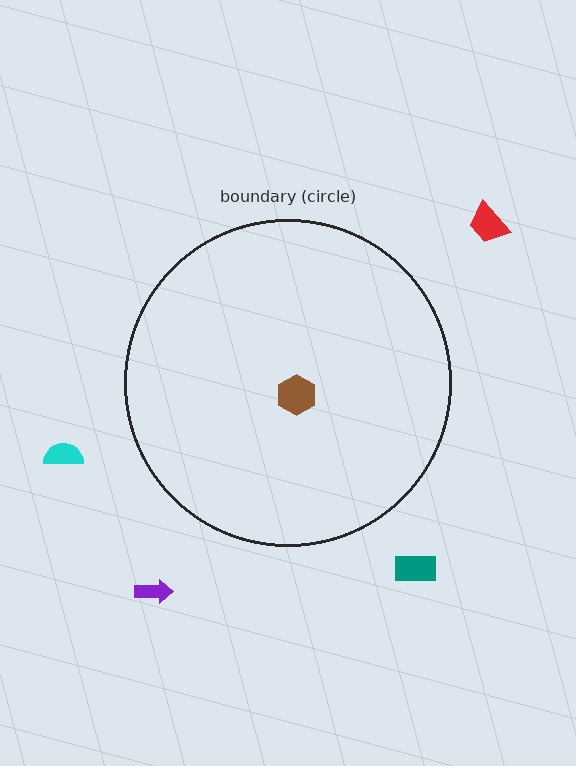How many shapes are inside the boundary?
1 inside, 4 outside.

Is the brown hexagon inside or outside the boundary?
Inside.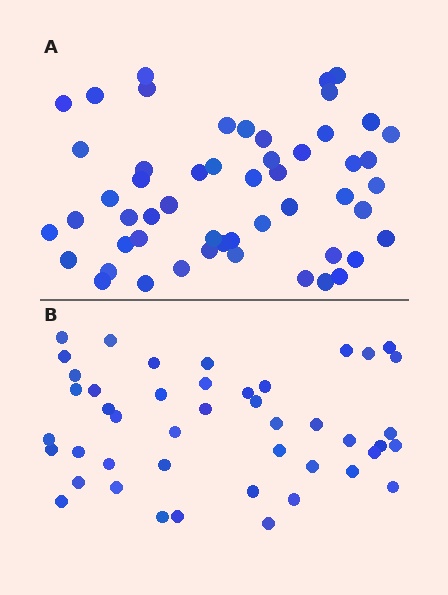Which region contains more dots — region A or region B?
Region A (the top region) has more dots.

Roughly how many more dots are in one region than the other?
Region A has roughly 8 or so more dots than region B.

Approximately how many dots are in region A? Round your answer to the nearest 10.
About 50 dots. (The exact count is 53, which rounds to 50.)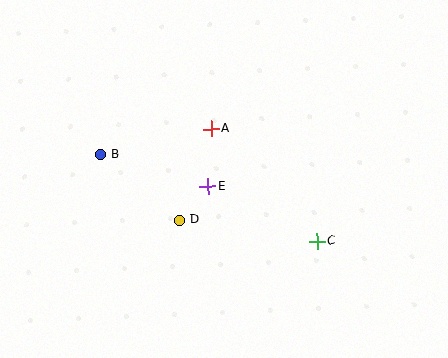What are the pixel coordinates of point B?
Point B is at (100, 154).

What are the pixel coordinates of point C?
Point C is at (317, 241).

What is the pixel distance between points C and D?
The distance between C and D is 140 pixels.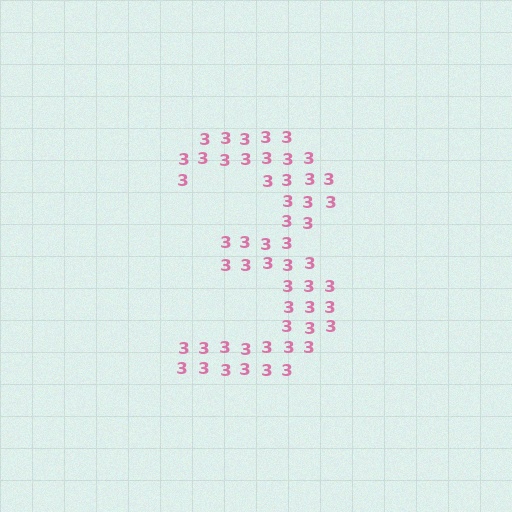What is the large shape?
The large shape is the digit 3.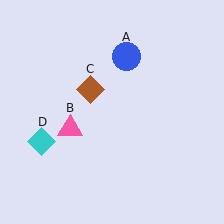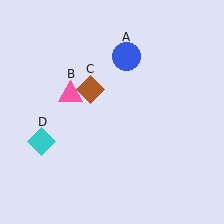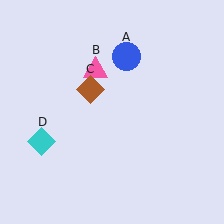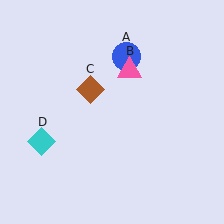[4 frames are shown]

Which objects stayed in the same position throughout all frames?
Blue circle (object A) and brown diamond (object C) and cyan diamond (object D) remained stationary.